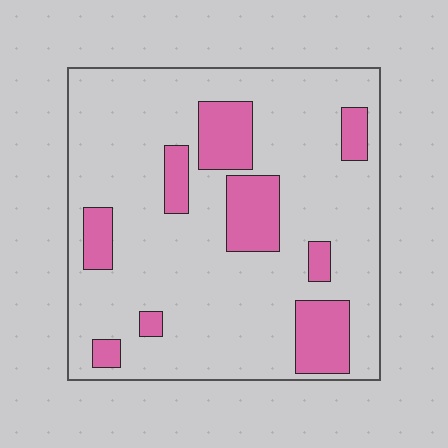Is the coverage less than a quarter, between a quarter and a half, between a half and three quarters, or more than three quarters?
Less than a quarter.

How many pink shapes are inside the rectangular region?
9.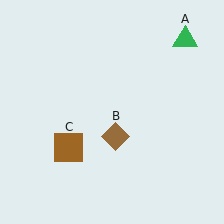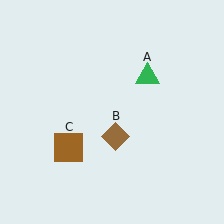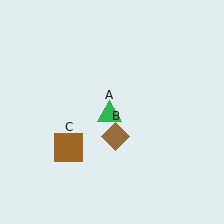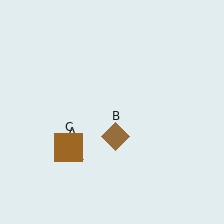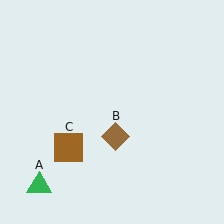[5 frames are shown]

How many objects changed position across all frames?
1 object changed position: green triangle (object A).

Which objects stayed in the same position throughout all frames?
Brown diamond (object B) and brown square (object C) remained stationary.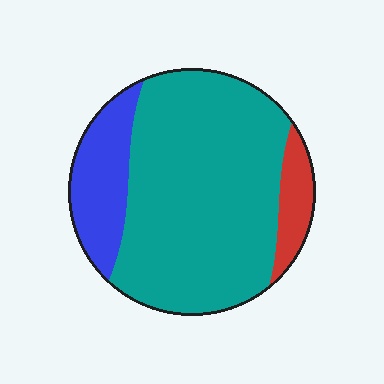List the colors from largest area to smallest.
From largest to smallest: teal, blue, red.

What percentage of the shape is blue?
Blue covers roughly 20% of the shape.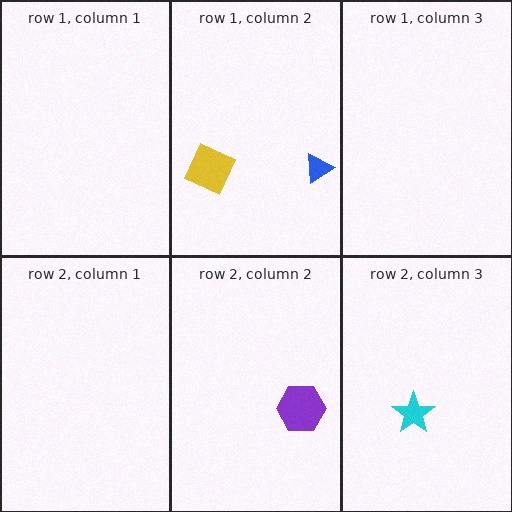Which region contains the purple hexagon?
The row 2, column 2 region.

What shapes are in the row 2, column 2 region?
The purple hexagon.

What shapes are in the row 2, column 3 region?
The cyan star.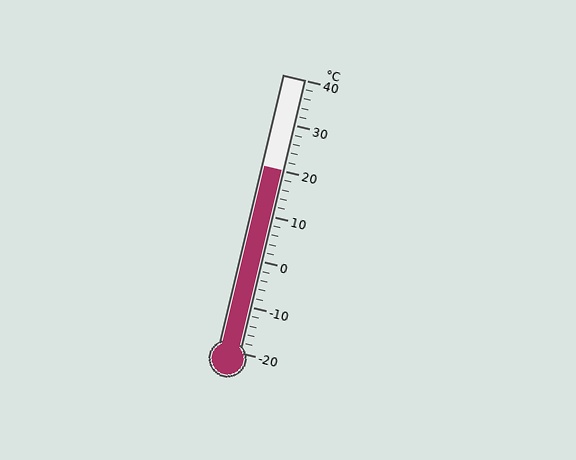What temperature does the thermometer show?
The thermometer shows approximately 20°C.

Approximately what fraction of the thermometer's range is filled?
The thermometer is filled to approximately 65% of its range.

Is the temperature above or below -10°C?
The temperature is above -10°C.